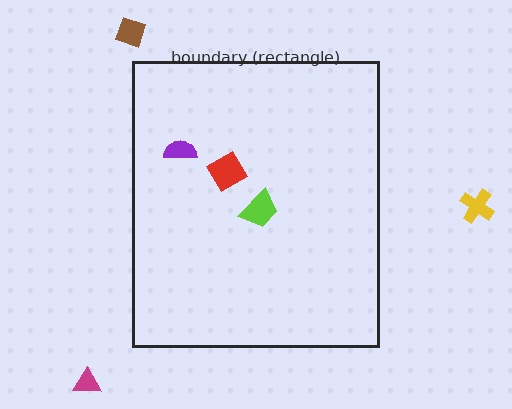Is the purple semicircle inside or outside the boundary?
Inside.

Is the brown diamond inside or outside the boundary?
Outside.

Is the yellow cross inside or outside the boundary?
Outside.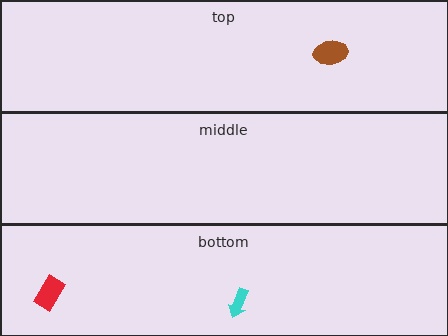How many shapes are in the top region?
1.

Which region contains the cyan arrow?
The bottom region.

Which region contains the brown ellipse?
The top region.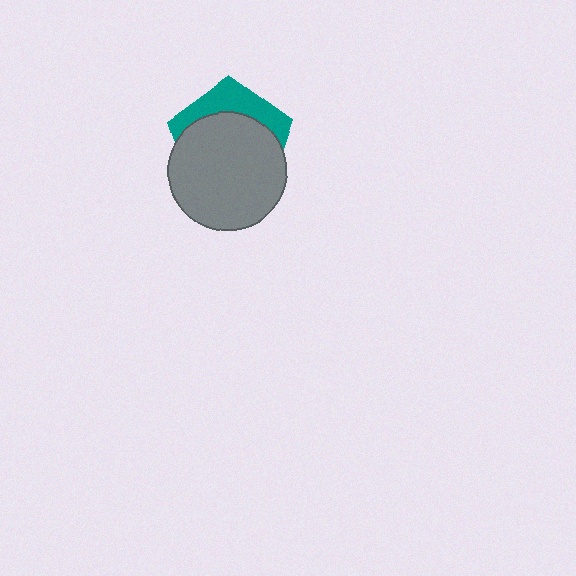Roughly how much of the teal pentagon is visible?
A small part of it is visible (roughly 30%).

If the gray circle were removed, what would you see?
You would see the complete teal pentagon.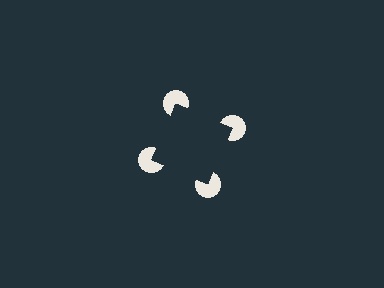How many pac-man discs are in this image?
There are 4 — one at each vertex of the illusory square.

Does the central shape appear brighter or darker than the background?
It typically appears slightly darker than the background, even though no actual brightness change is drawn.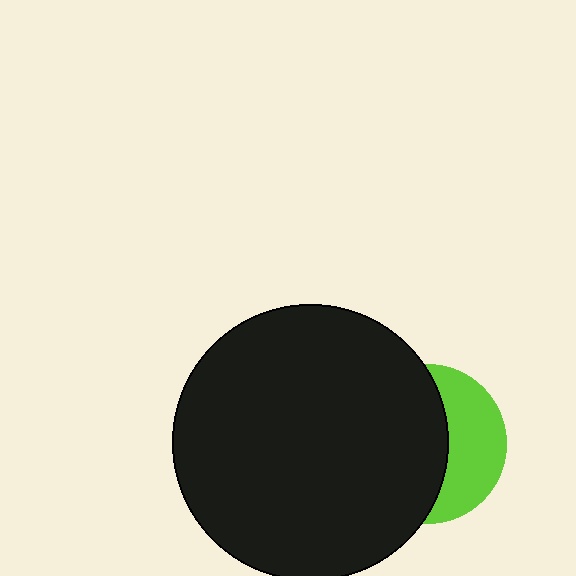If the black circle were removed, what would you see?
You would see the complete lime circle.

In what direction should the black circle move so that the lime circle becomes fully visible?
The black circle should move left. That is the shortest direction to clear the overlap and leave the lime circle fully visible.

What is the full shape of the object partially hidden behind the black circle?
The partially hidden object is a lime circle.